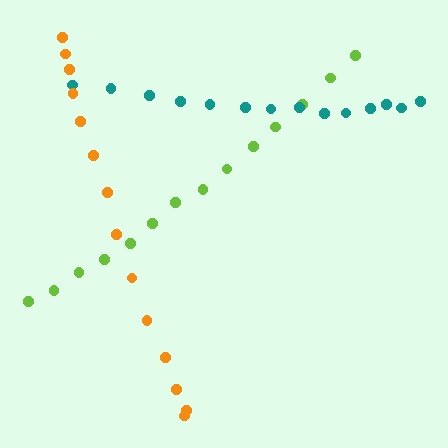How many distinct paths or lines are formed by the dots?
There are 3 distinct paths.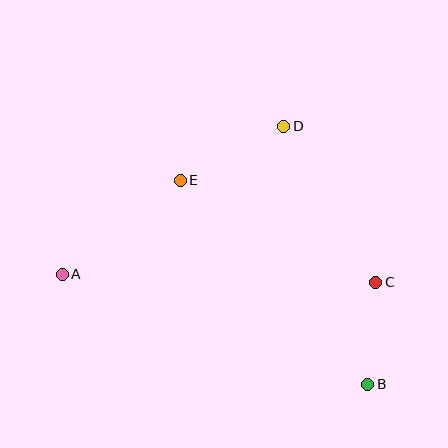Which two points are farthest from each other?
Points A and B are farthest from each other.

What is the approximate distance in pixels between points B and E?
The distance between B and E is approximately 277 pixels.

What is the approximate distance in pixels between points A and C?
The distance between A and C is approximately 314 pixels.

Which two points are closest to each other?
Points B and C are closest to each other.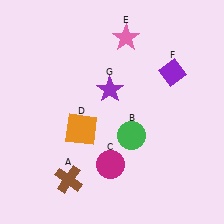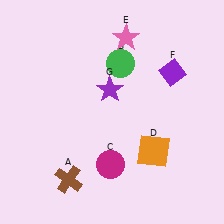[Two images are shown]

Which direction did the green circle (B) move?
The green circle (B) moved up.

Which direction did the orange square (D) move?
The orange square (D) moved right.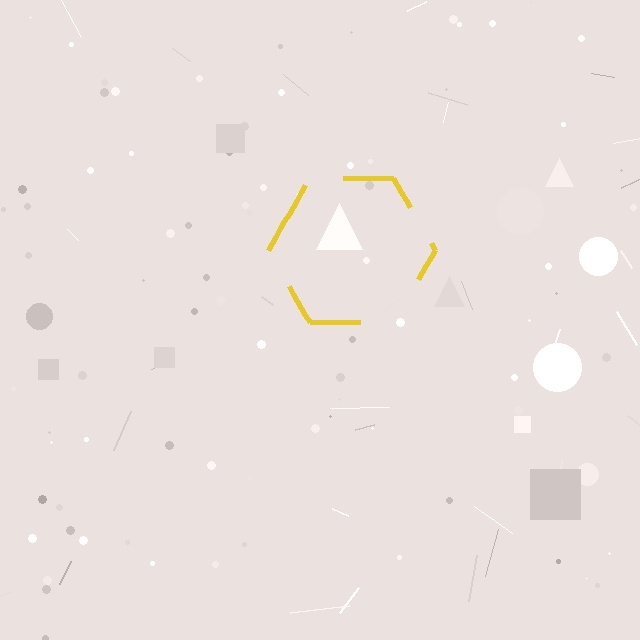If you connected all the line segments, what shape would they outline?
They would outline a hexagon.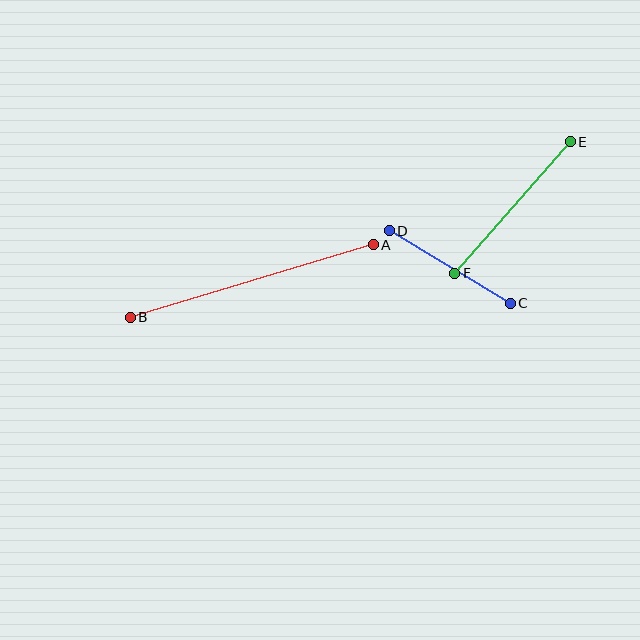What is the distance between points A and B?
The distance is approximately 254 pixels.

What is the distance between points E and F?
The distance is approximately 175 pixels.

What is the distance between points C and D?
The distance is approximately 141 pixels.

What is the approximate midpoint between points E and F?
The midpoint is at approximately (513, 207) pixels.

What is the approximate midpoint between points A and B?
The midpoint is at approximately (252, 281) pixels.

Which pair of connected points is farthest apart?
Points A and B are farthest apart.